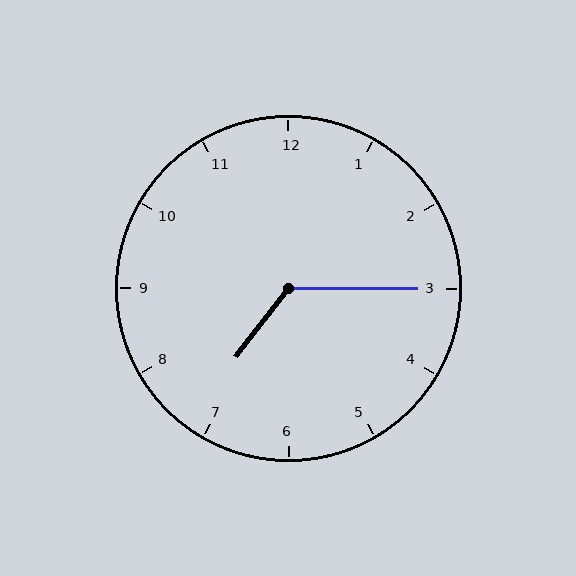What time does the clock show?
7:15.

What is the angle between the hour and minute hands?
Approximately 128 degrees.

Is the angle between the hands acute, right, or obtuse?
It is obtuse.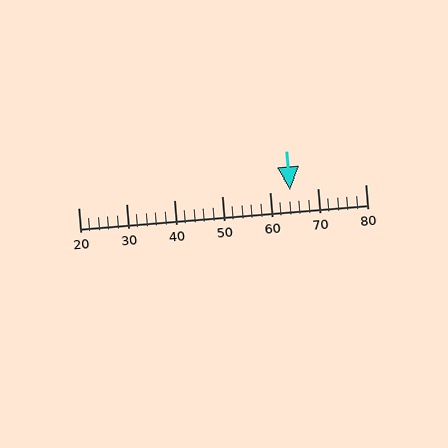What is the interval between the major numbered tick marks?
The major tick marks are spaced 10 units apart.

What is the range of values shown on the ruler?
The ruler shows values from 20 to 80.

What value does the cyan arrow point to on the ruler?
The cyan arrow points to approximately 64.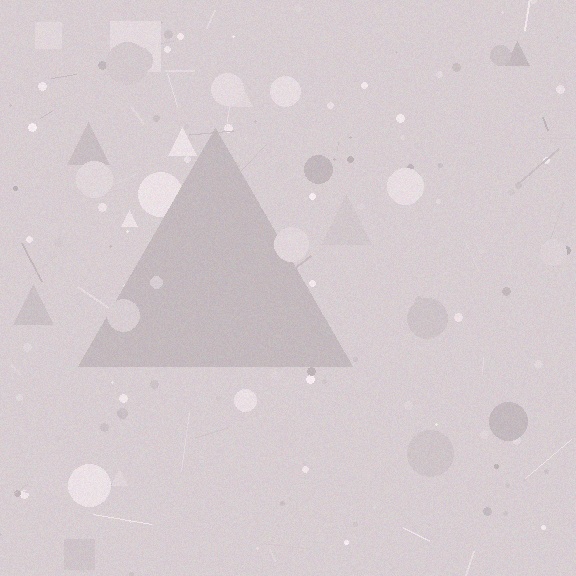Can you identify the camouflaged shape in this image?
The camouflaged shape is a triangle.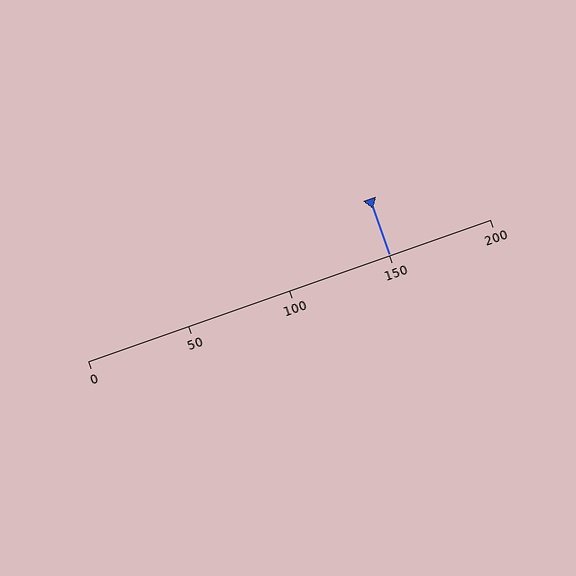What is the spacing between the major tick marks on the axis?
The major ticks are spaced 50 apart.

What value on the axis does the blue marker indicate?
The marker indicates approximately 150.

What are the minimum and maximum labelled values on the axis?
The axis runs from 0 to 200.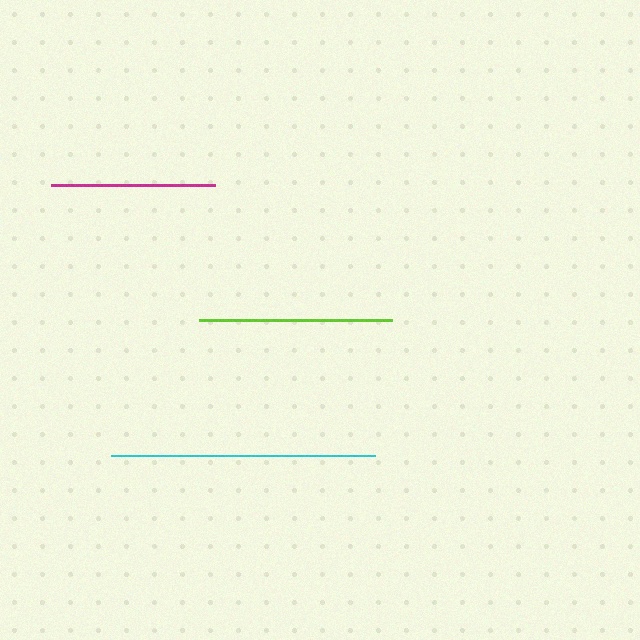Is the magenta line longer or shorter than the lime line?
The lime line is longer than the magenta line.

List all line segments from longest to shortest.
From longest to shortest: cyan, lime, magenta.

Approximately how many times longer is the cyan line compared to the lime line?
The cyan line is approximately 1.4 times the length of the lime line.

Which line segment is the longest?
The cyan line is the longest at approximately 264 pixels.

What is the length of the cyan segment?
The cyan segment is approximately 264 pixels long.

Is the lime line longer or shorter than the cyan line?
The cyan line is longer than the lime line.